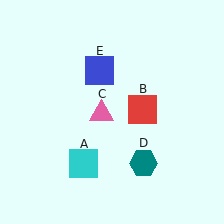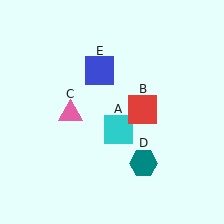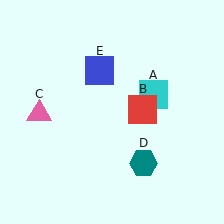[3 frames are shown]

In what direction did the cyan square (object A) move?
The cyan square (object A) moved up and to the right.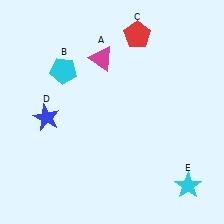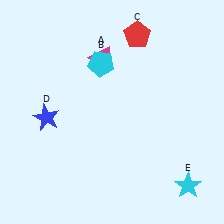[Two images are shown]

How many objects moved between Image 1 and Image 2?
1 object moved between the two images.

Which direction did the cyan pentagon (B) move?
The cyan pentagon (B) moved right.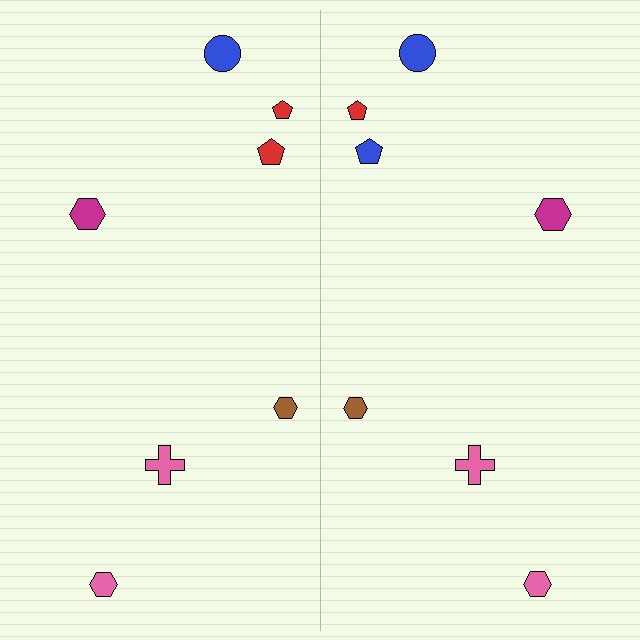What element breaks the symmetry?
The blue pentagon on the right side breaks the symmetry — its mirror counterpart is red.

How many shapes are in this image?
There are 14 shapes in this image.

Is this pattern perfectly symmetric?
No, the pattern is not perfectly symmetric. The blue pentagon on the right side breaks the symmetry — its mirror counterpart is red.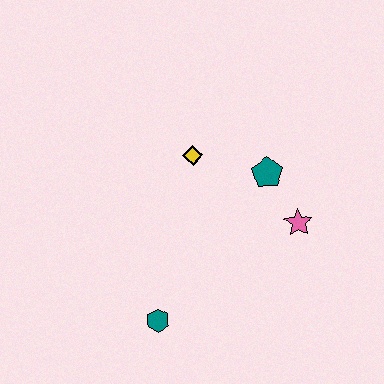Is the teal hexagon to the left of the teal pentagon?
Yes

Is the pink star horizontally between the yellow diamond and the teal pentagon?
No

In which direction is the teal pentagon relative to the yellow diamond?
The teal pentagon is to the right of the yellow diamond.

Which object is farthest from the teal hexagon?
The teal pentagon is farthest from the teal hexagon.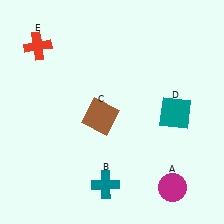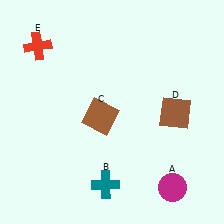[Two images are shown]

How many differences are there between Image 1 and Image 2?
There is 1 difference between the two images.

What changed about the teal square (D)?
In Image 1, D is teal. In Image 2, it changed to brown.